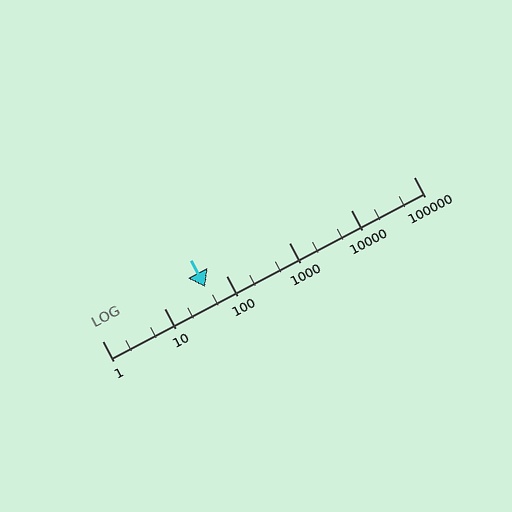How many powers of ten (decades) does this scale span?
The scale spans 5 decades, from 1 to 100000.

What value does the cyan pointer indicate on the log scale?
The pointer indicates approximately 45.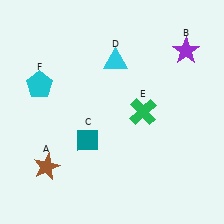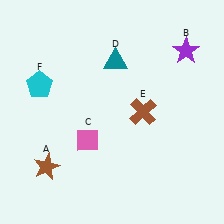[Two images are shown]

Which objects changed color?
C changed from teal to pink. D changed from cyan to teal. E changed from green to brown.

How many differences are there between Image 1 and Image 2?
There are 3 differences between the two images.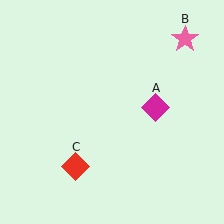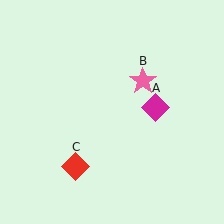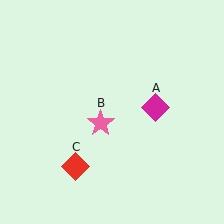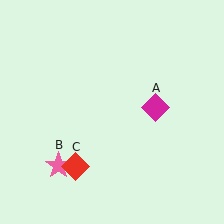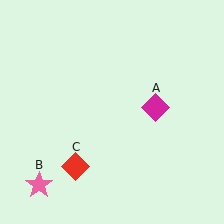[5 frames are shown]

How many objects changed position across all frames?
1 object changed position: pink star (object B).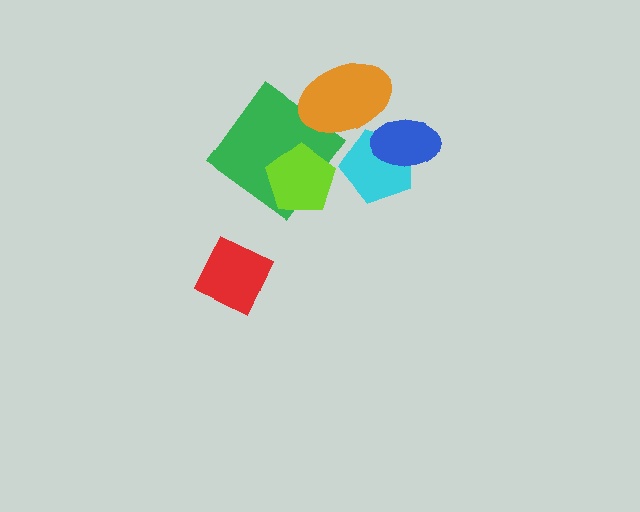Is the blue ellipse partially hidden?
Yes, it is partially covered by another shape.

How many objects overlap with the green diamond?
2 objects overlap with the green diamond.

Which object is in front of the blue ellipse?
The orange ellipse is in front of the blue ellipse.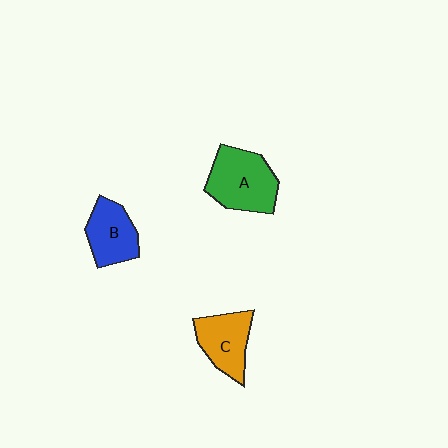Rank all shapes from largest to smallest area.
From largest to smallest: A (green), C (orange), B (blue).